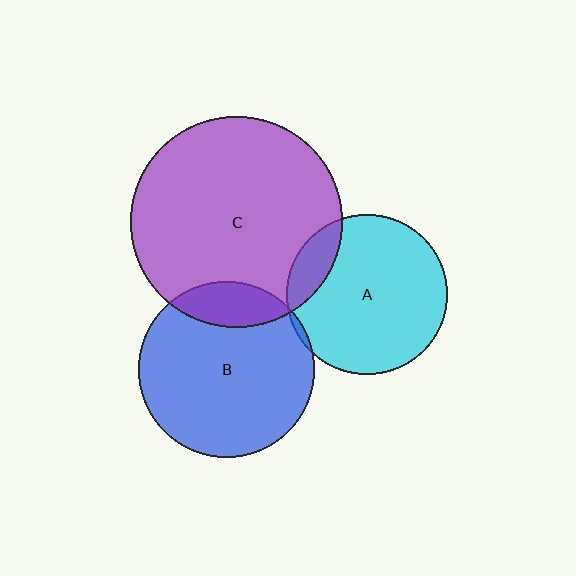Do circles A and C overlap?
Yes.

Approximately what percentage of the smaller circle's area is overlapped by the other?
Approximately 15%.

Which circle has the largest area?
Circle C (purple).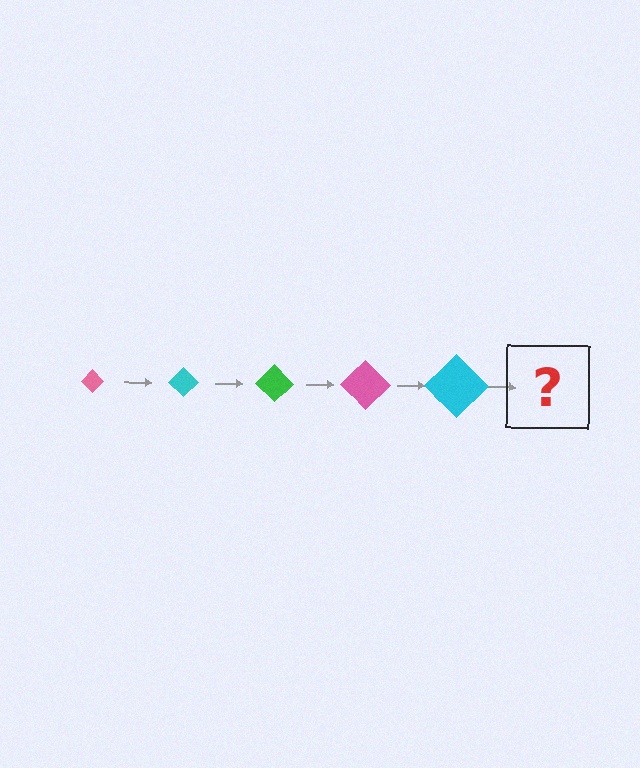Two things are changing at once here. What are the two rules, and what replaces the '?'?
The two rules are that the diamond grows larger each step and the color cycles through pink, cyan, and green. The '?' should be a green diamond, larger than the previous one.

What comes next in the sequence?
The next element should be a green diamond, larger than the previous one.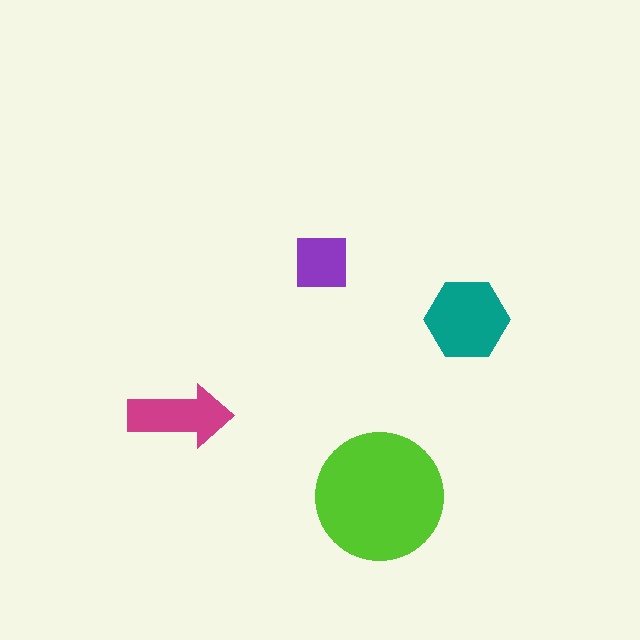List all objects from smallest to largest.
The purple square, the magenta arrow, the teal hexagon, the lime circle.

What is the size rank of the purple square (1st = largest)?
4th.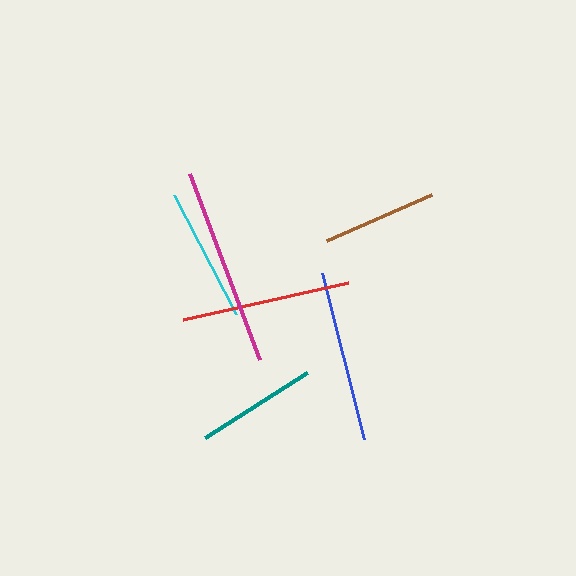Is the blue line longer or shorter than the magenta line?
The magenta line is longer than the blue line.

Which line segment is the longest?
The magenta line is the longest at approximately 199 pixels.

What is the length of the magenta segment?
The magenta segment is approximately 199 pixels long.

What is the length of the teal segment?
The teal segment is approximately 120 pixels long.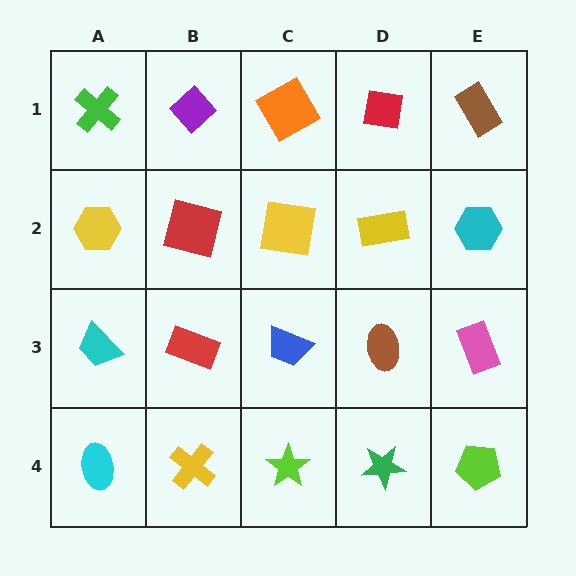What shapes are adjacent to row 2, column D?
A red square (row 1, column D), a brown ellipse (row 3, column D), a yellow square (row 2, column C), a cyan hexagon (row 2, column E).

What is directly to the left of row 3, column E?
A brown ellipse.